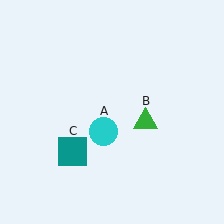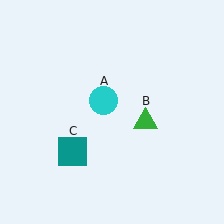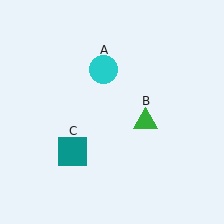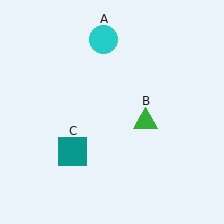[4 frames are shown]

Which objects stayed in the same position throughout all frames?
Green triangle (object B) and teal square (object C) remained stationary.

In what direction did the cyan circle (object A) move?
The cyan circle (object A) moved up.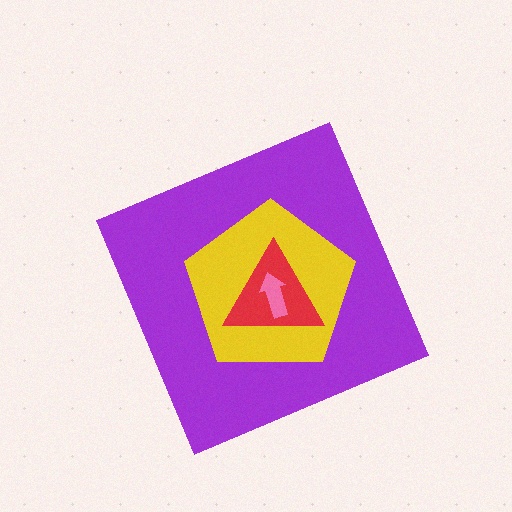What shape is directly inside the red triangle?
The pink arrow.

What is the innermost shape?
The pink arrow.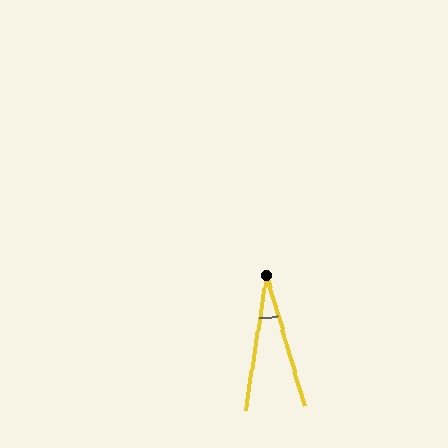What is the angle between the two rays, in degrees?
Approximately 25 degrees.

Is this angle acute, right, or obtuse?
It is acute.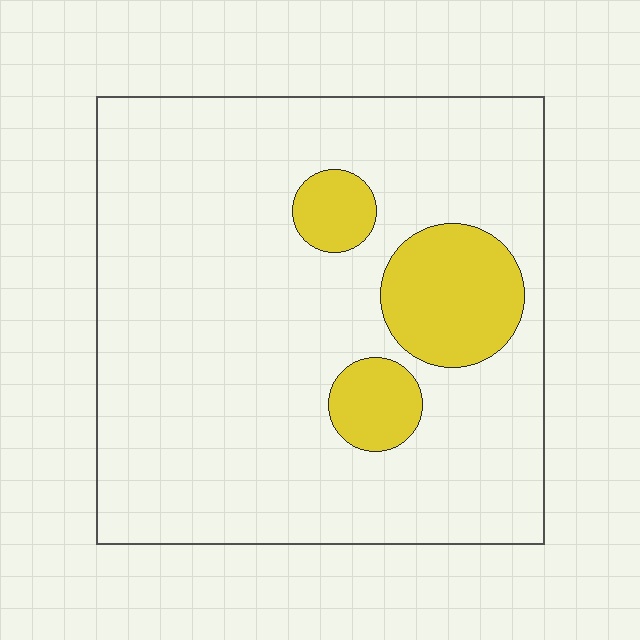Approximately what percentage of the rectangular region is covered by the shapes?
Approximately 15%.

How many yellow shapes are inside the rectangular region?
3.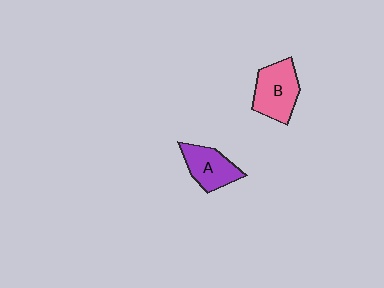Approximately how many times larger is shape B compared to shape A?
Approximately 1.2 times.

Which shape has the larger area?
Shape B (pink).